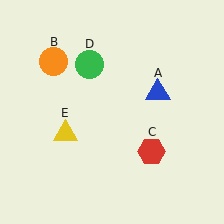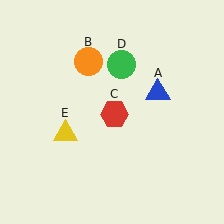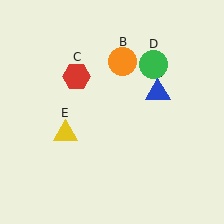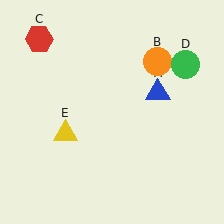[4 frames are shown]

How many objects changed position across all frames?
3 objects changed position: orange circle (object B), red hexagon (object C), green circle (object D).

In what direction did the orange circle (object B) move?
The orange circle (object B) moved right.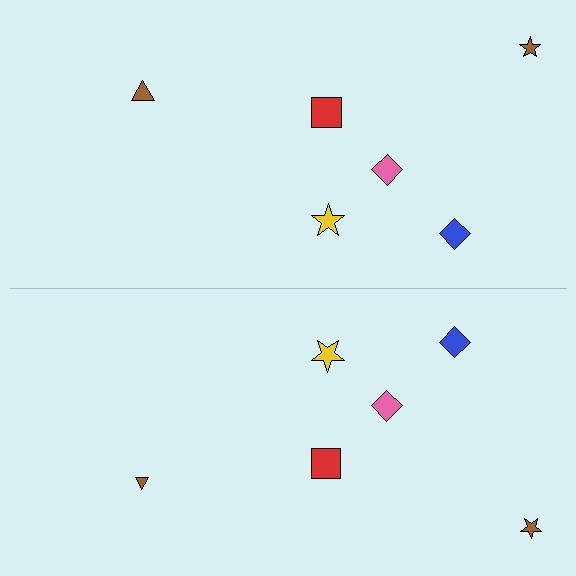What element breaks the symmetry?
The brown triangle on the bottom side has a different size than its mirror counterpart.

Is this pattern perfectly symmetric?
No, the pattern is not perfectly symmetric. The brown triangle on the bottom side has a different size than its mirror counterpart.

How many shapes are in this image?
There are 12 shapes in this image.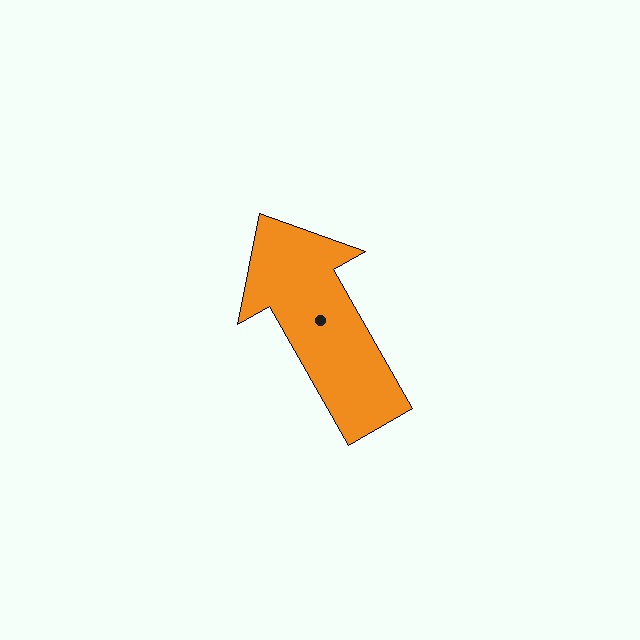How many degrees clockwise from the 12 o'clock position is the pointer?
Approximately 330 degrees.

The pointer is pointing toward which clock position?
Roughly 11 o'clock.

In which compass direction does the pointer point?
Northwest.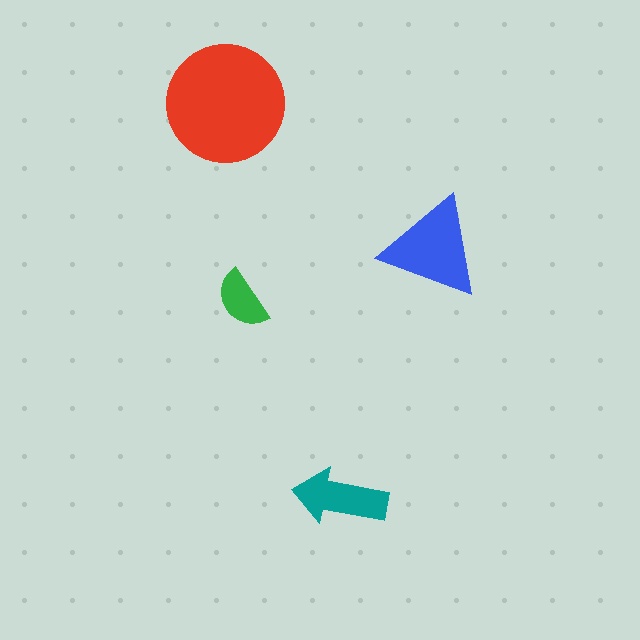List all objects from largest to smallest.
The red circle, the blue triangle, the teal arrow, the green semicircle.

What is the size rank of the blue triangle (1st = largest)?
2nd.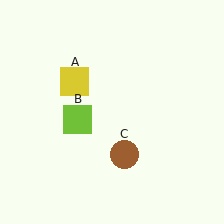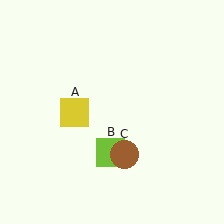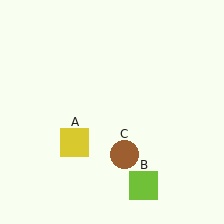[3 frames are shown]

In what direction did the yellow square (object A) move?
The yellow square (object A) moved down.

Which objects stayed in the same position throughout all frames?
Brown circle (object C) remained stationary.